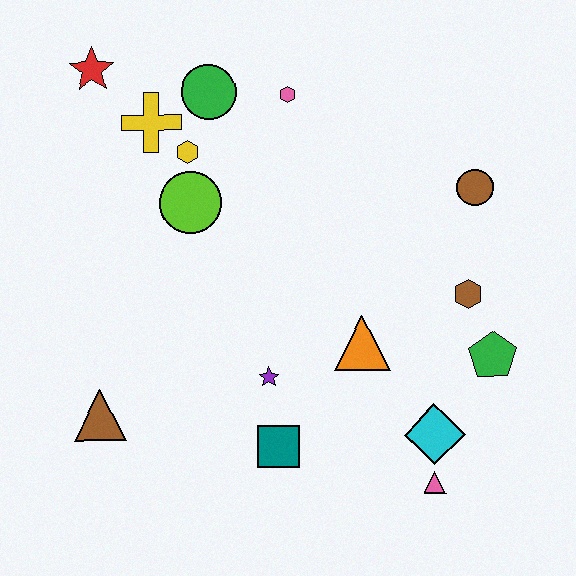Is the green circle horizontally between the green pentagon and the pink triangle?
No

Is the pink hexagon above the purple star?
Yes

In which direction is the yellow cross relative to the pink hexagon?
The yellow cross is to the left of the pink hexagon.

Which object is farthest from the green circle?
The pink triangle is farthest from the green circle.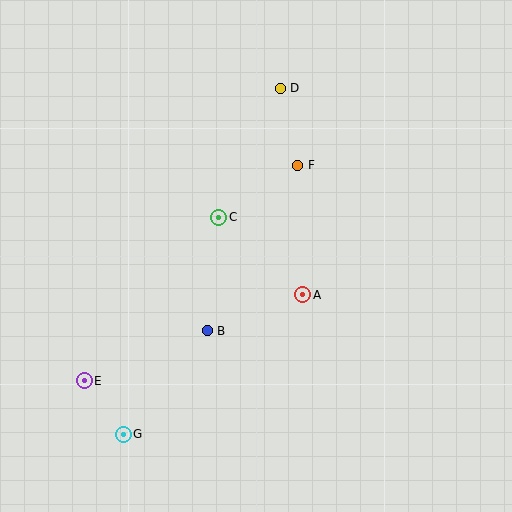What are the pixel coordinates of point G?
Point G is at (123, 434).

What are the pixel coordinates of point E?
Point E is at (84, 381).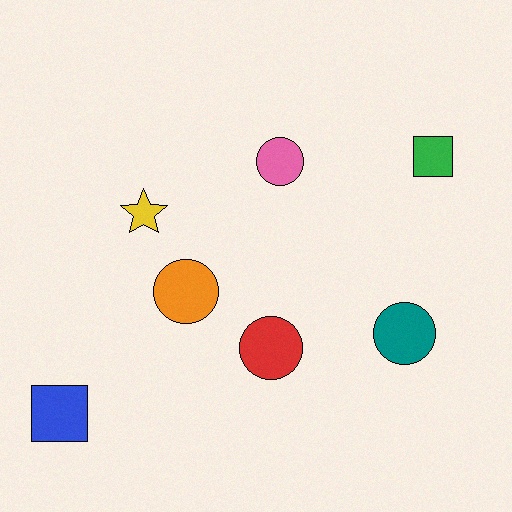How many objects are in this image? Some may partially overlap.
There are 7 objects.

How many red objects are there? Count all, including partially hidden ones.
There is 1 red object.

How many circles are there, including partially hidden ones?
There are 4 circles.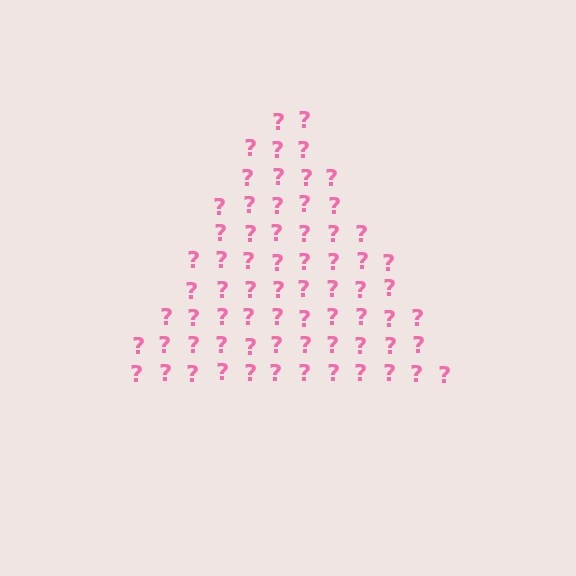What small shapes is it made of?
It is made of small question marks.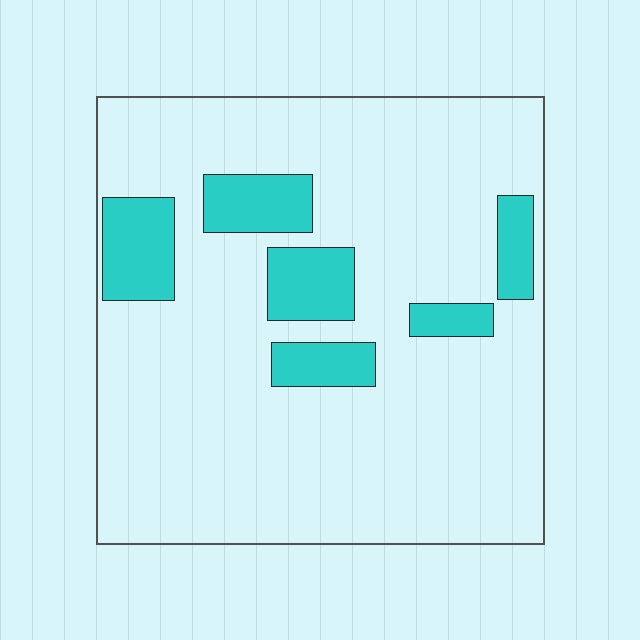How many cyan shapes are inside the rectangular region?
6.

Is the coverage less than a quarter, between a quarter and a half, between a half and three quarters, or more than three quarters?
Less than a quarter.